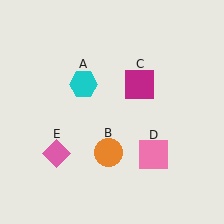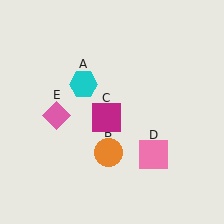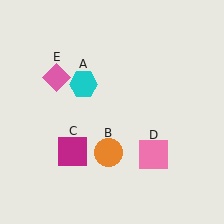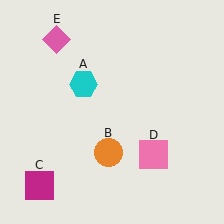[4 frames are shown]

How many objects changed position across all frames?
2 objects changed position: magenta square (object C), pink diamond (object E).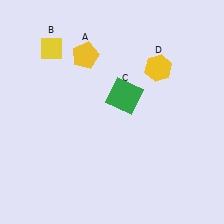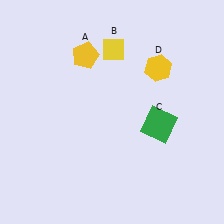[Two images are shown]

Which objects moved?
The objects that moved are: the yellow diamond (B), the green square (C).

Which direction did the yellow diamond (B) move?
The yellow diamond (B) moved right.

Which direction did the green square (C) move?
The green square (C) moved right.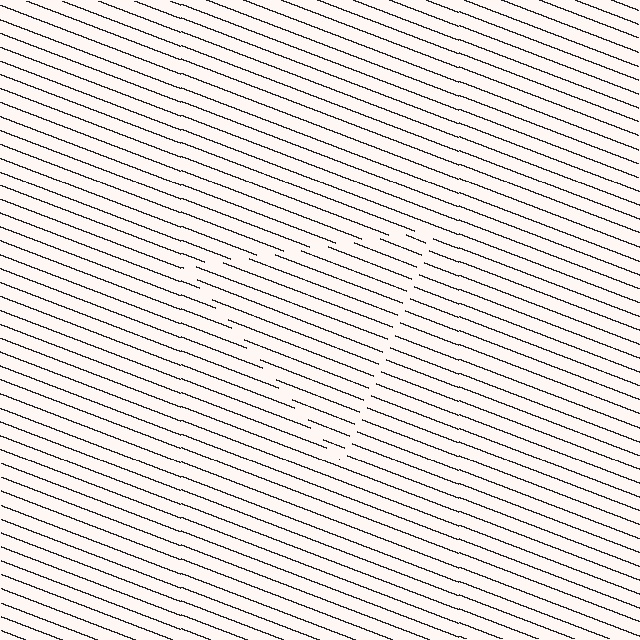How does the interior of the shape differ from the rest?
The interior of the shape contains the same grating, shifted by half a period — the contour is defined by the phase discontinuity where line-ends from the inner and outer gratings abut.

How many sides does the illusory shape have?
3 sides — the line-ends trace a triangle.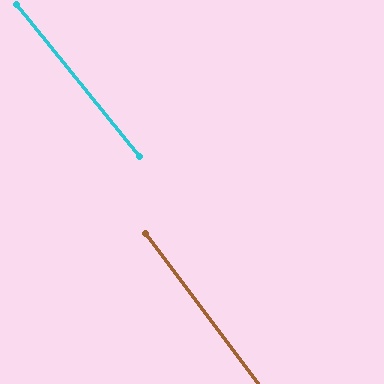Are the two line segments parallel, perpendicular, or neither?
Parallel — their directions differ by only 2.0°.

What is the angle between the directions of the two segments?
Approximately 2 degrees.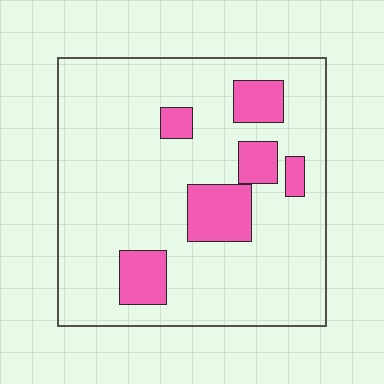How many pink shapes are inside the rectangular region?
6.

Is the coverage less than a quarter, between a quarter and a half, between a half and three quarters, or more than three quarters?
Less than a quarter.